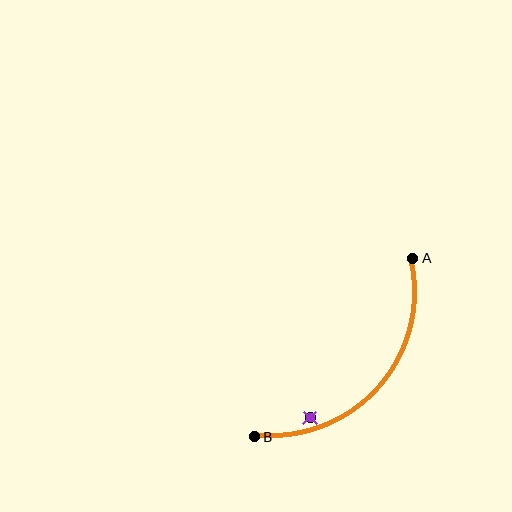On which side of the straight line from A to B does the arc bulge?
The arc bulges below and to the right of the straight line connecting A and B.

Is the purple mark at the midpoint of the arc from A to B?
No — the purple mark does not lie on the arc at all. It sits slightly inside the curve.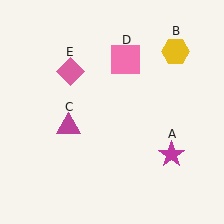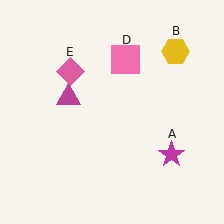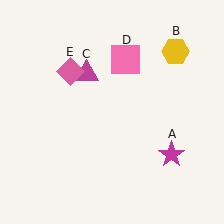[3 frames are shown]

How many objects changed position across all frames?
1 object changed position: magenta triangle (object C).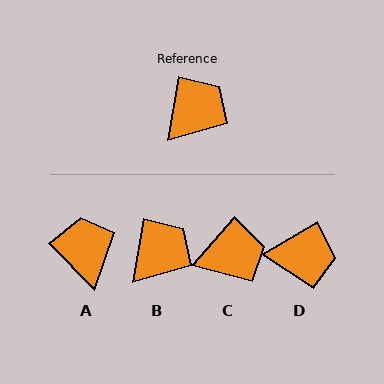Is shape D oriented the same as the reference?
No, it is off by about 49 degrees.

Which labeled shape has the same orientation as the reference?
B.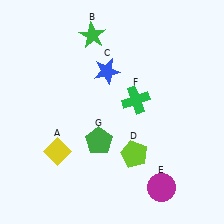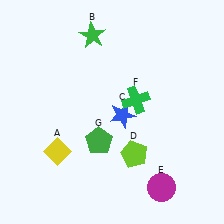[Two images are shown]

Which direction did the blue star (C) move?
The blue star (C) moved down.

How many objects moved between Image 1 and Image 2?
1 object moved between the two images.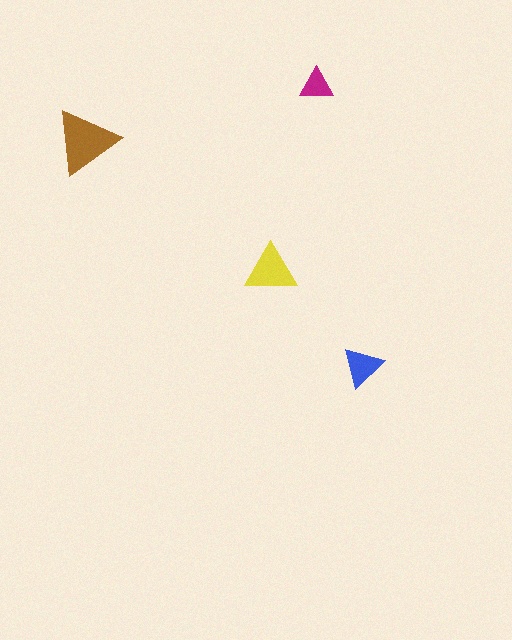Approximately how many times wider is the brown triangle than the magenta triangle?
About 2 times wider.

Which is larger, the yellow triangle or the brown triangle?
The brown one.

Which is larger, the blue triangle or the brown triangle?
The brown one.